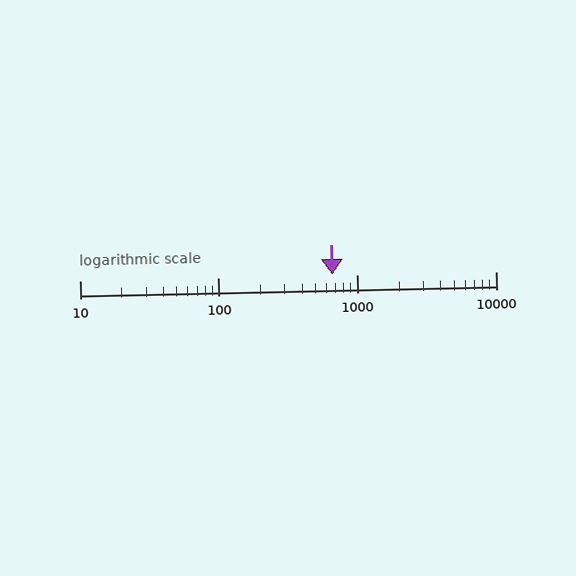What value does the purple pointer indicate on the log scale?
The pointer indicates approximately 660.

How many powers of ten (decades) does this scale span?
The scale spans 3 decades, from 10 to 10000.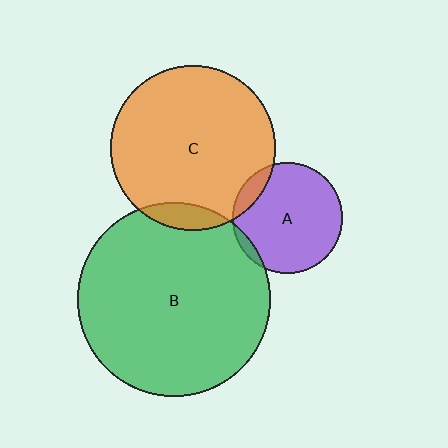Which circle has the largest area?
Circle B (green).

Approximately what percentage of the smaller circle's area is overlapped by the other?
Approximately 10%.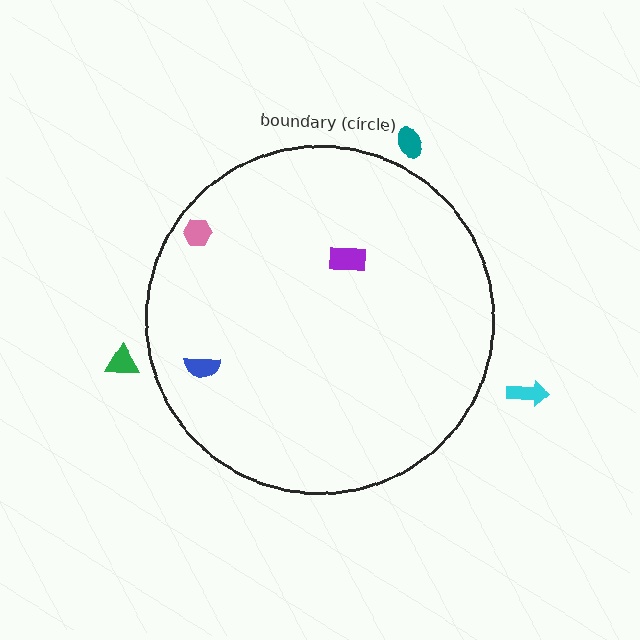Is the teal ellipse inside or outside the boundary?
Outside.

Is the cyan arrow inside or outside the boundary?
Outside.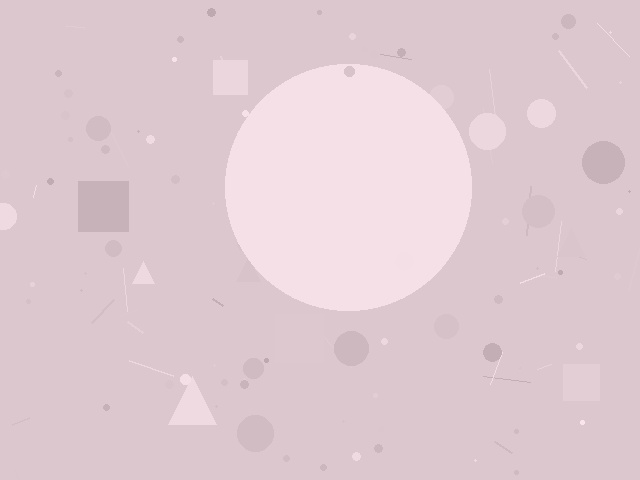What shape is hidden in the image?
A circle is hidden in the image.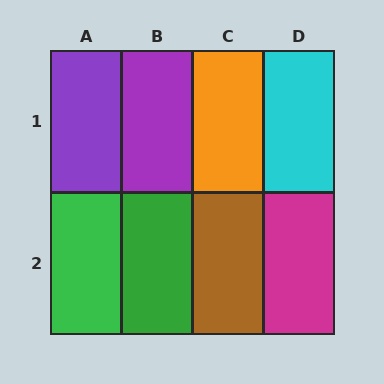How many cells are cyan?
1 cell is cyan.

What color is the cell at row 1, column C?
Orange.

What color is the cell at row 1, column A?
Purple.